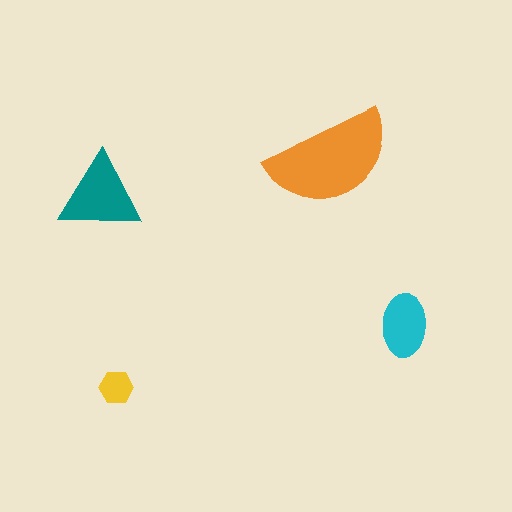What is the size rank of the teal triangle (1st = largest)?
2nd.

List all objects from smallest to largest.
The yellow hexagon, the cyan ellipse, the teal triangle, the orange semicircle.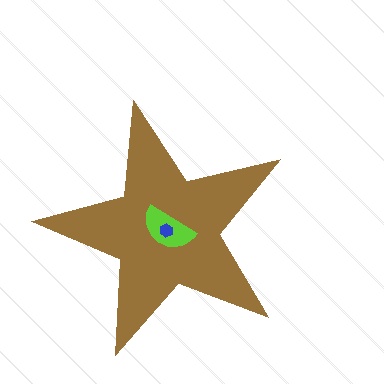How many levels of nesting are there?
3.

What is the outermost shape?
The brown star.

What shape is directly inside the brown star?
The lime semicircle.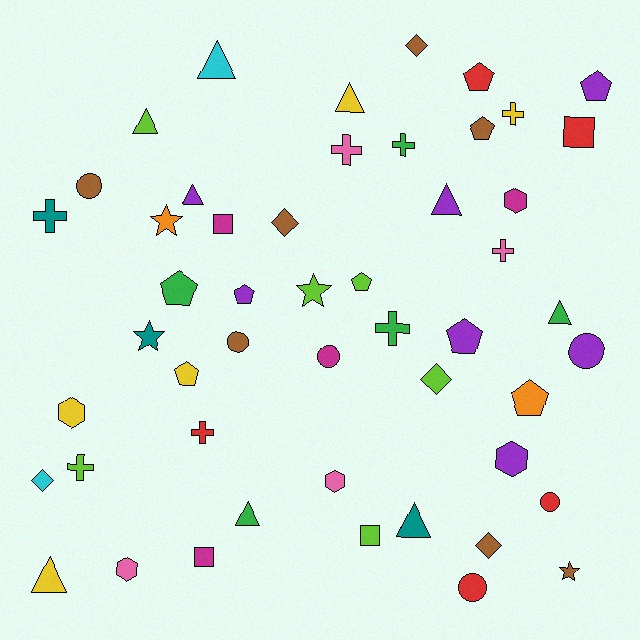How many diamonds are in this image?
There are 5 diamonds.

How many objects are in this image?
There are 50 objects.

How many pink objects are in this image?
There are 4 pink objects.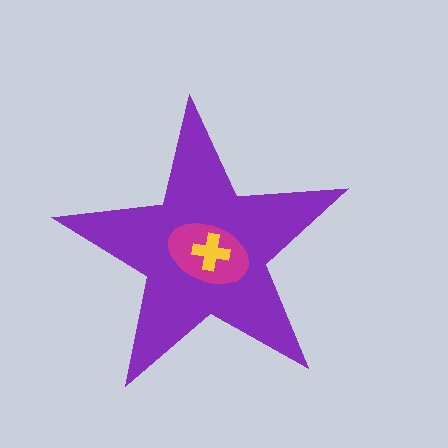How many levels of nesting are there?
3.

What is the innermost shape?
The yellow cross.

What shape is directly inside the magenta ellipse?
The yellow cross.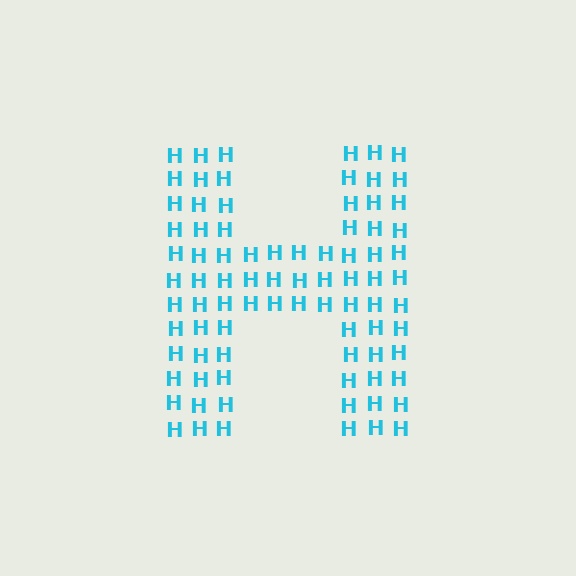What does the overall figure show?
The overall figure shows the letter H.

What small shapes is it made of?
It is made of small letter H's.